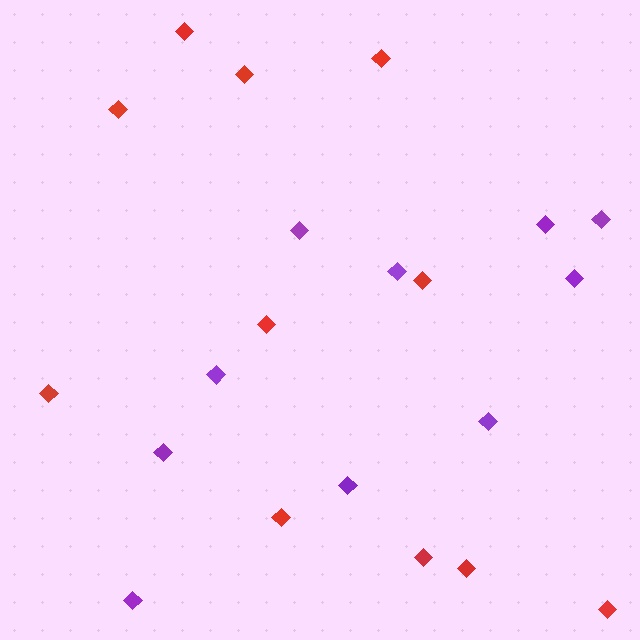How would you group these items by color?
There are 2 groups: one group of red diamonds (11) and one group of purple diamonds (10).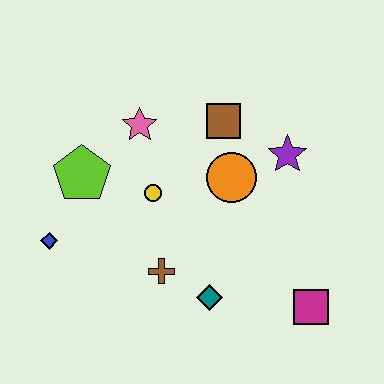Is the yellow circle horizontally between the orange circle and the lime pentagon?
Yes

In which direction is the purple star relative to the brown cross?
The purple star is to the right of the brown cross.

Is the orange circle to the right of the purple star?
No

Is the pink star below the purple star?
No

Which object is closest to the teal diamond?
The brown cross is closest to the teal diamond.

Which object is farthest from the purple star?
The blue diamond is farthest from the purple star.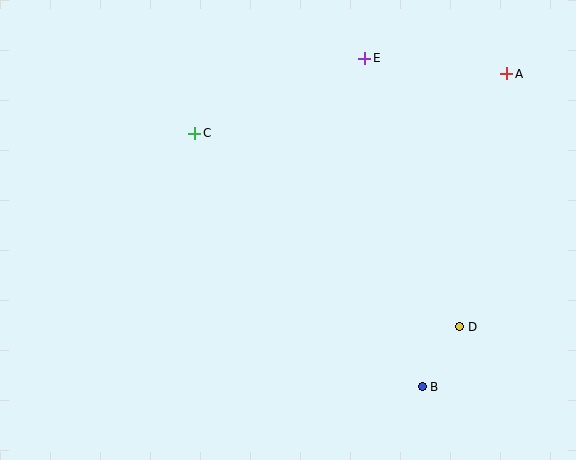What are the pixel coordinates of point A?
Point A is at (507, 74).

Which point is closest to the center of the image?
Point C at (195, 133) is closest to the center.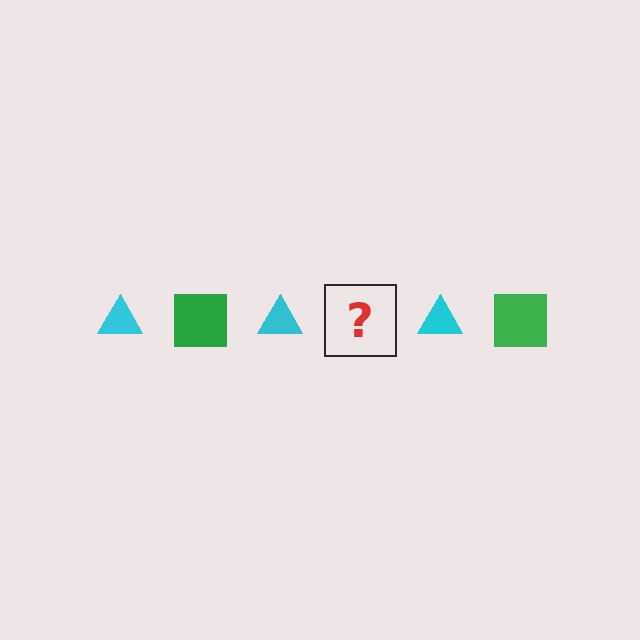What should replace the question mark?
The question mark should be replaced with a green square.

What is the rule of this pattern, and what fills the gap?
The rule is that the pattern alternates between cyan triangle and green square. The gap should be filled with a green square.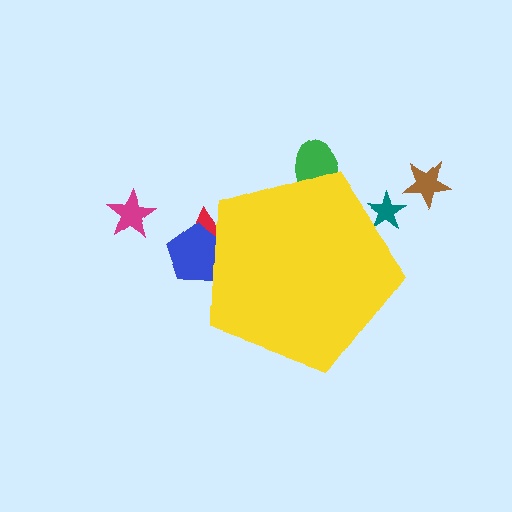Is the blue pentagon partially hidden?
Yes, the blue pentagon is partially hidden behind the yellow pentagon.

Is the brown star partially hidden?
No, the brown star is fully visible.